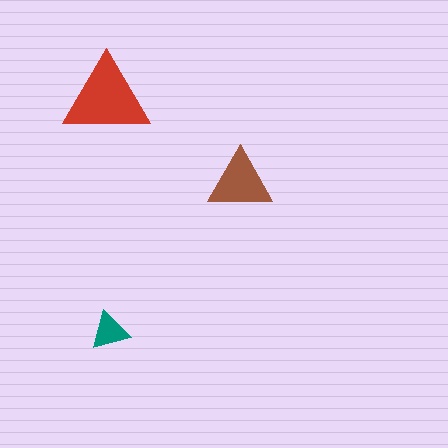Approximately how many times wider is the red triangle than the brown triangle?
About 1.5 times wider.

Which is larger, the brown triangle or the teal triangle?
The brown one.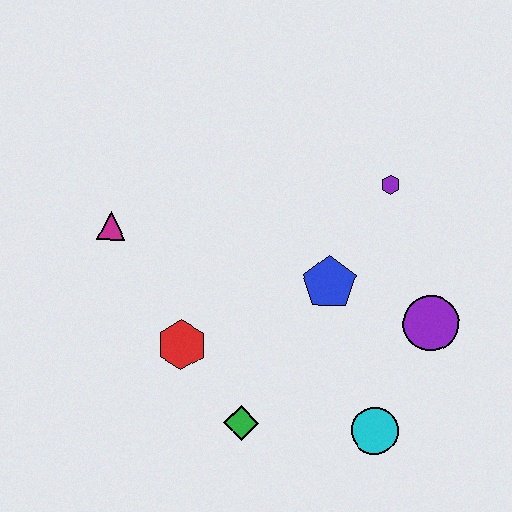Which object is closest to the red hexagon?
The green diamond is closest to the red hexagon.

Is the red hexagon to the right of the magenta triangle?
Yes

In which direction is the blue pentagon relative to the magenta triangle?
The blue pentagon is to the right of the magenta triangle.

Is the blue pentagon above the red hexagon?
Yes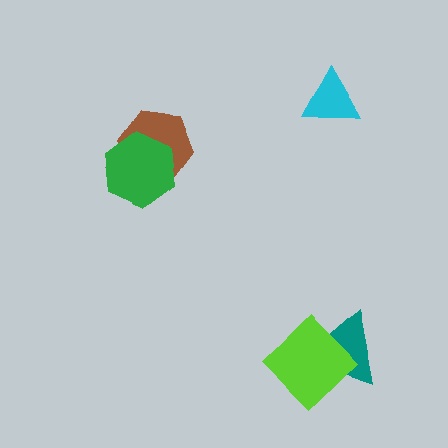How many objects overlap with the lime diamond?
1 object overlaps with the lime diamond.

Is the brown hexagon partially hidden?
Yes, it is partially covered by another shape.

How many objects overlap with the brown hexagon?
1 object overlaps with the brown hexagon.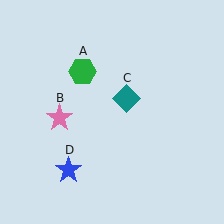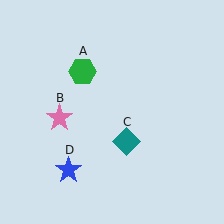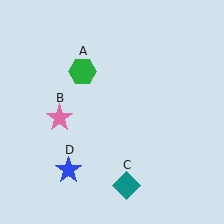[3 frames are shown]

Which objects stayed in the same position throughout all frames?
Green hexagon (object A) and pink star (object B) and blue star (object D) remained stationary.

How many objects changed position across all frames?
1 object changed position: teal diamond (object C).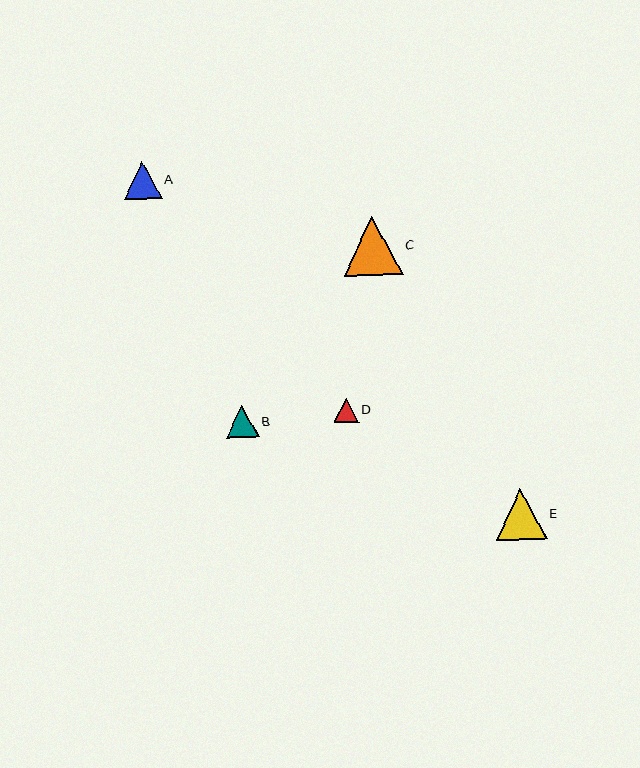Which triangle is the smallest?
Triangle D is the smallest with a size of approximately 24 pixels.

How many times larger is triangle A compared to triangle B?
Triangle A is approximately 1.2 times the size of triangle B.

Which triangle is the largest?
Triangle C is the largest with a size of approximately 59 pixels.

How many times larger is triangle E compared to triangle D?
Triangle E is approximately 2.1 times the size of triangle D.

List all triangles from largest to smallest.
From largest to smallest: C, E, A, B, D.